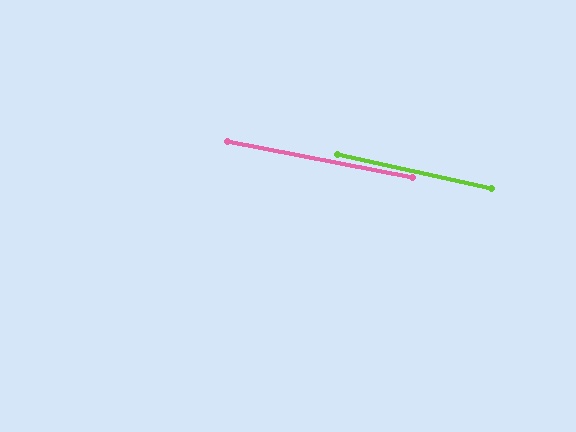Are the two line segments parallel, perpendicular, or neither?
Parallel — their directions differ by only 1.8°.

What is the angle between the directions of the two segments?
Approximately 2 degrees.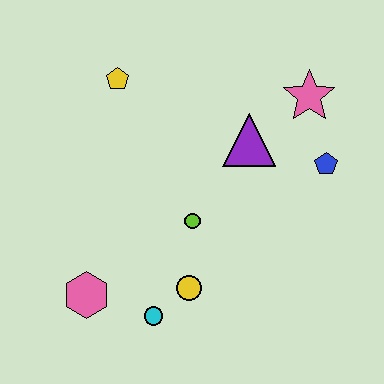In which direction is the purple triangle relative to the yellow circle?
The purple triangle is above the yellow circle.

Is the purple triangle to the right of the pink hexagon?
Yes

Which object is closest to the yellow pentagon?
The purple triangle is closest to the yellow pentagon.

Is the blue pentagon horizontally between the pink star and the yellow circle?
No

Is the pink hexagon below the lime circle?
Yes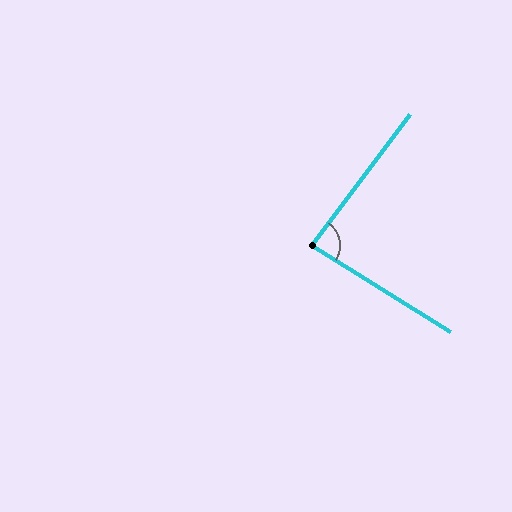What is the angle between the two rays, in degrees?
Approximately 85 degrees.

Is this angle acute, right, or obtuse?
It is approximately a right angle.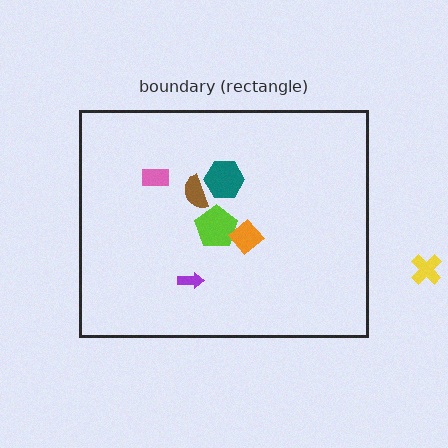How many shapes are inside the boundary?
6 inside, 1 outside.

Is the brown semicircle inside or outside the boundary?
Inside.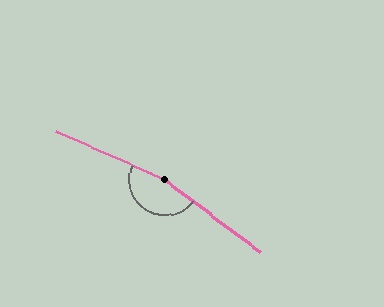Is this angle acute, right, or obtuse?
It is obtuse.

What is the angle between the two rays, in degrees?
Approximately 167 degrees.